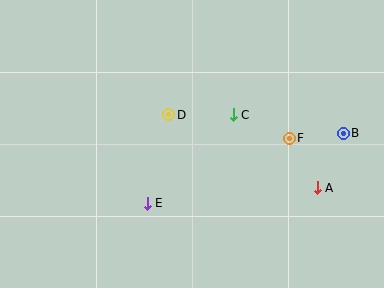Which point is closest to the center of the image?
Point D at (169, 115) is closest to the center.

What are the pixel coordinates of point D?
Point D is at (169, 115).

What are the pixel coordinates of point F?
Point F is at (289, 138).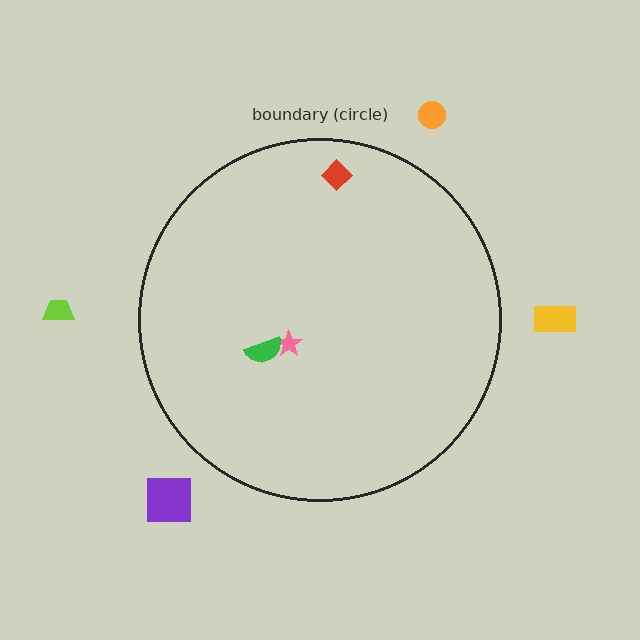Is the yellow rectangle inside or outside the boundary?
Outside.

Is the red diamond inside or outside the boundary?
Inside.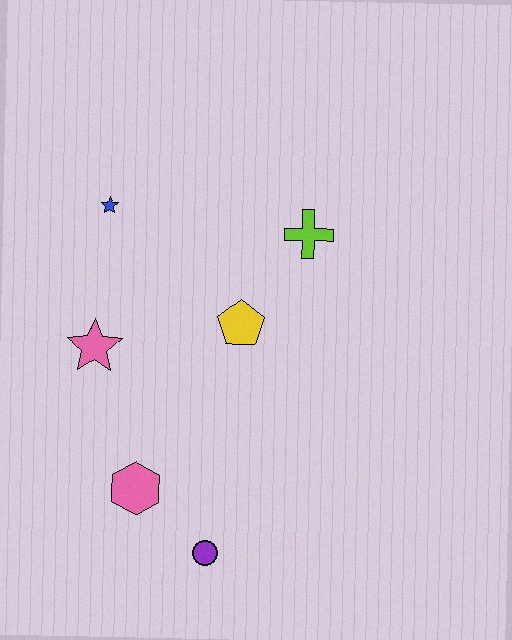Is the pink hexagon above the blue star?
No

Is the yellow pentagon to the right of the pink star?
Yes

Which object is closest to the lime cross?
The yellow pentagon is closest to the lime cross.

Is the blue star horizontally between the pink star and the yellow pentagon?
Yes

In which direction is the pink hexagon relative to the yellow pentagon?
The pink hexagon is below the yellow pentagon.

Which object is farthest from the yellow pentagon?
The purple circle is farthest from the yellow pentagon.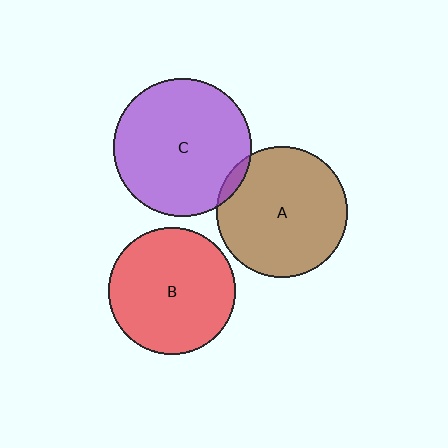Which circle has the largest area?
Circle C (purple).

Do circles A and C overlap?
Yes.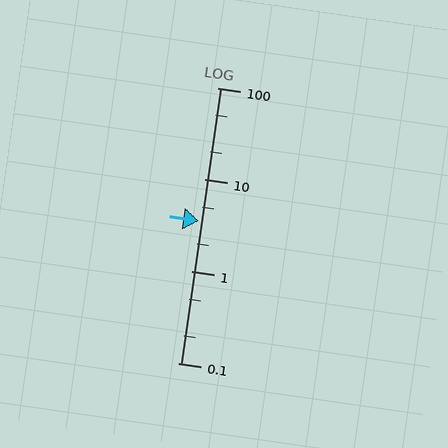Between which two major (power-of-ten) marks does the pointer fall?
The pointer is between 1 and 10.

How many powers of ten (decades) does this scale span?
The scale spans 3 decades, from 0.1 to 100.